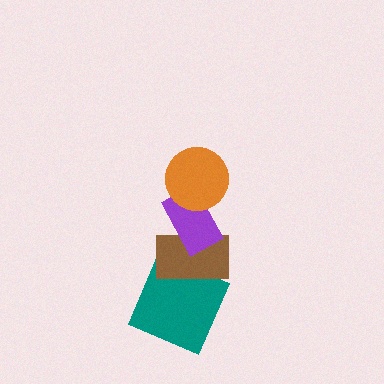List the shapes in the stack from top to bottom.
From top to bottom: the orange circle, the purple rectangle, the brown rectangle, the teal square.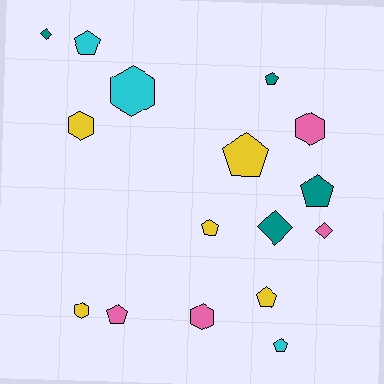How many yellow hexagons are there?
There are 2 yellow hexagons.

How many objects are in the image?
There are 16 objects.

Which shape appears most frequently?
Pentagon, with 8 objects.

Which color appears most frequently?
Yellow, with 5 objects.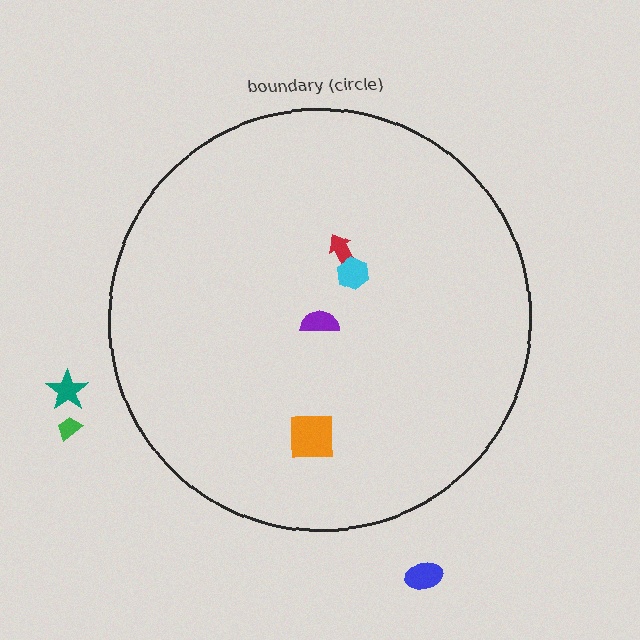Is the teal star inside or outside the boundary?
Outside.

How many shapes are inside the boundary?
4 inside, 3 outside.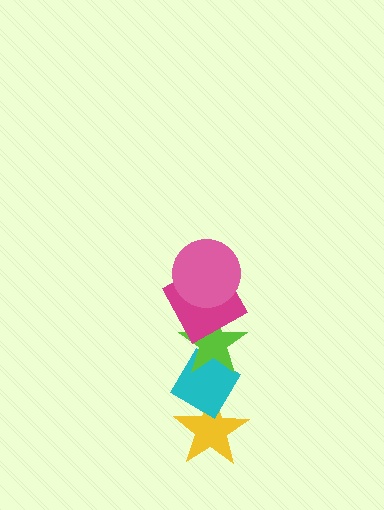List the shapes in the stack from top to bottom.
From top to bottom: the pink circle, the magenta square, the lime star, the cyan diamond, the yellow star.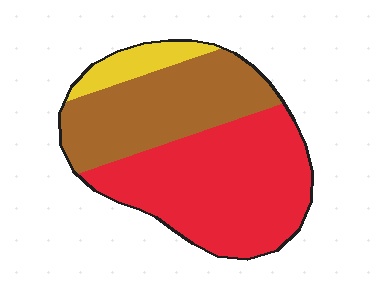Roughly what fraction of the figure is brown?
Brown takes up between a third and a half of the figure.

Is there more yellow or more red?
Red.